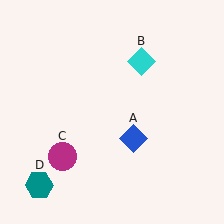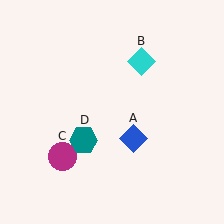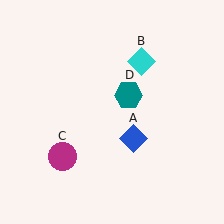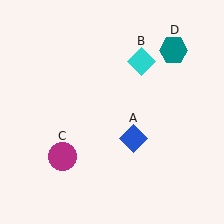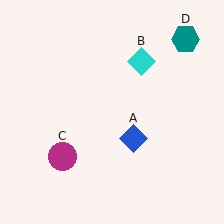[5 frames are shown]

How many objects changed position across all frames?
1 object changed position: teal hexagon (object D).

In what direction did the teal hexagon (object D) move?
The teal hexagon (object D) moved up and to the right.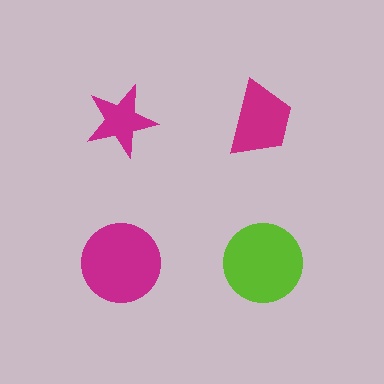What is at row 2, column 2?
A lime circle.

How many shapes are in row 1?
2 shapes.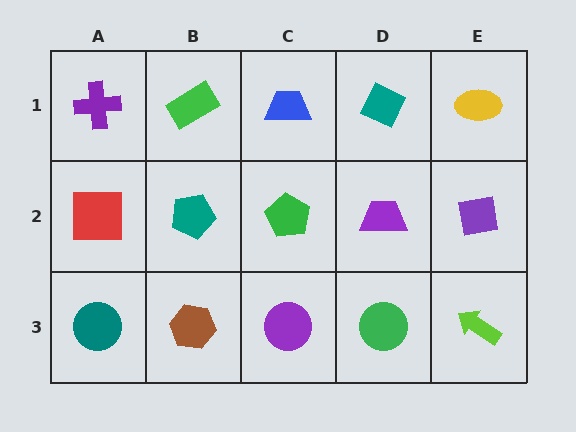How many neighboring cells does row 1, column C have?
3.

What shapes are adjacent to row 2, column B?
A green rectangle (row 1, column B), a brown hexagon (row 3, column B), a red square (row 2, column A), a green pentagon (row 2, column C).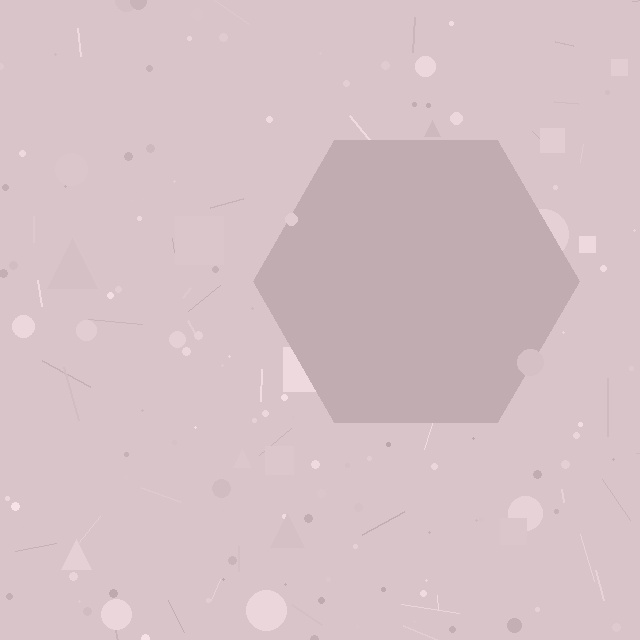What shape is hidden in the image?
A hexagon is hidden in the image.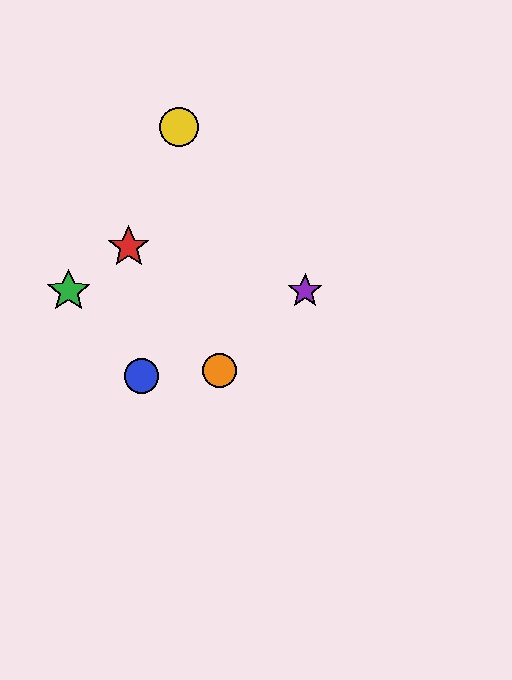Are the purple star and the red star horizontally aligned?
No, the purple star is at y≈291 and the red star is at y≈247.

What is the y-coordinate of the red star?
The red star is at y≈247.